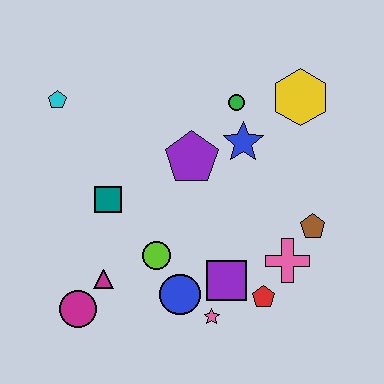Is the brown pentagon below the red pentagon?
No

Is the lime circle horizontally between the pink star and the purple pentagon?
No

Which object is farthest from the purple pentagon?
The magenta circle is farthest from the purple pentagon.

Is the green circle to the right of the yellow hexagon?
No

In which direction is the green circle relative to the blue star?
The green circle is above the blue star.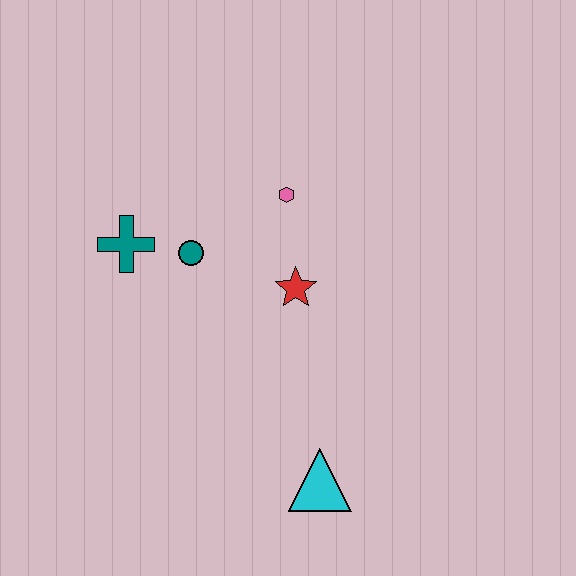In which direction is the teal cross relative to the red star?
The teal cross is to the left of the red star.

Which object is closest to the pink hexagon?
The red star is closest to the pink hexagon.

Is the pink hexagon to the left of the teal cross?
No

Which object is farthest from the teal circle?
The cyan triangle is farthest from the teal circle.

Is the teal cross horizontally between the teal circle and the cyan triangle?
No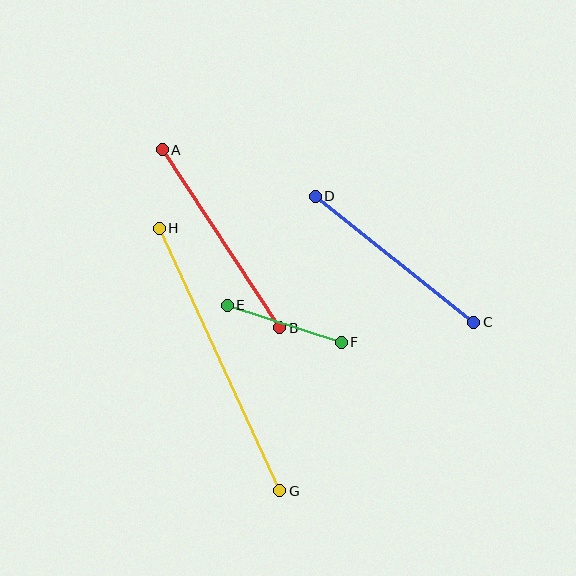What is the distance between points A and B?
The distance is approximately 213 pixels.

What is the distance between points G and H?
The distance is approximately 289 pixels.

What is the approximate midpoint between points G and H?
The midpoint is at approximately (219, 360) pixels.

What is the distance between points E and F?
The distance is approximately 120 pixels.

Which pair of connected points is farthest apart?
Points G and H are farthest apart.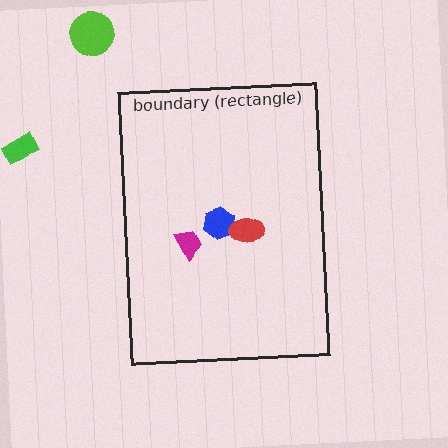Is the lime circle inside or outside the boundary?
Outside.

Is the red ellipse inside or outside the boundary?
Inside.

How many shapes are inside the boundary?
3 inside, 2 outside.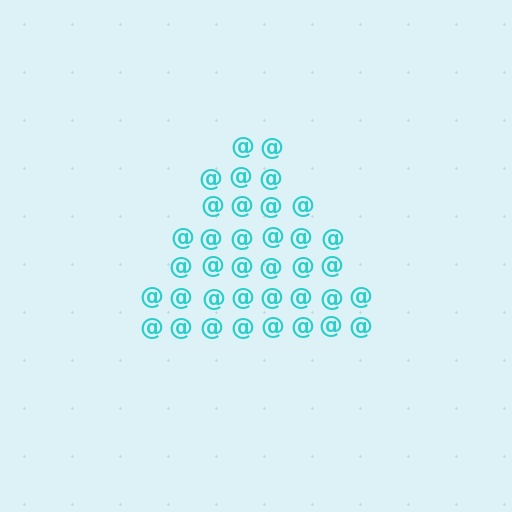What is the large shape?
The large shape is a triangle.